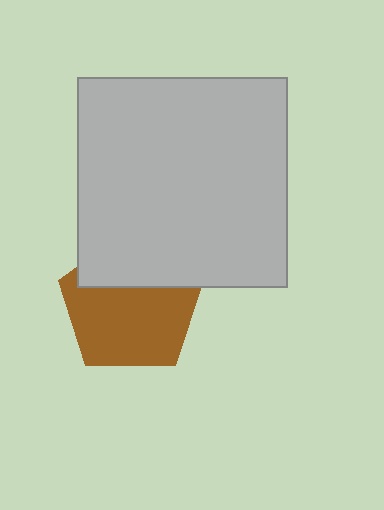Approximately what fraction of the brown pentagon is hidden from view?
Roughly 33% of the brown pentagon is hidden behind the light gray square.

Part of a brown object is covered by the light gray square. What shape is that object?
It is a pentagon.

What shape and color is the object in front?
The object in front is a light gray square.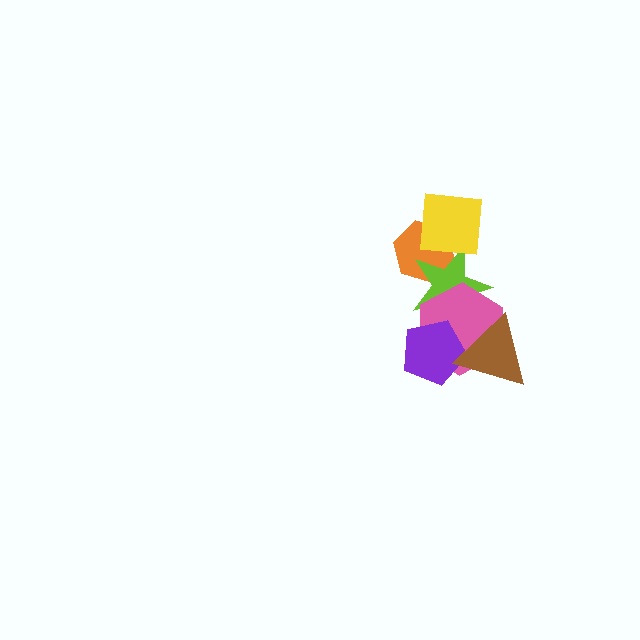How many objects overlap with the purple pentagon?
3 objects overlap with the purple pentagon.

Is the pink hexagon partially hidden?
Yes, it is partially covered by another shape.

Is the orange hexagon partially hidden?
Yes, it is partially covered by another shape.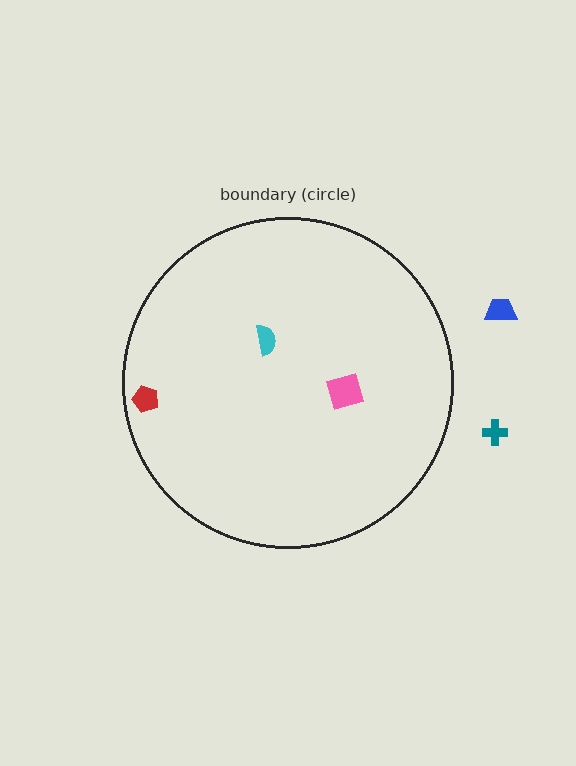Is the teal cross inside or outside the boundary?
Outside.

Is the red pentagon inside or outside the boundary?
Inside.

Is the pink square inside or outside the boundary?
Inside.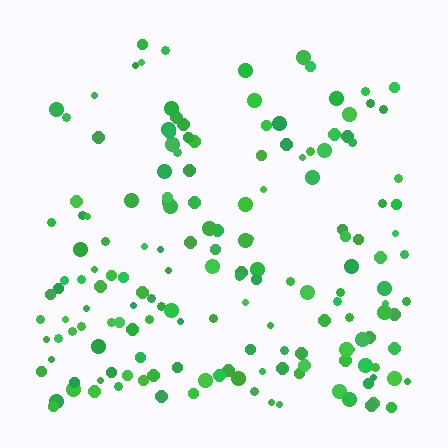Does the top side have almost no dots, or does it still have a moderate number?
Still a moderate number, just noticeably fewer than the bottom.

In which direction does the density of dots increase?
From top to bottom, with the bottom side densest.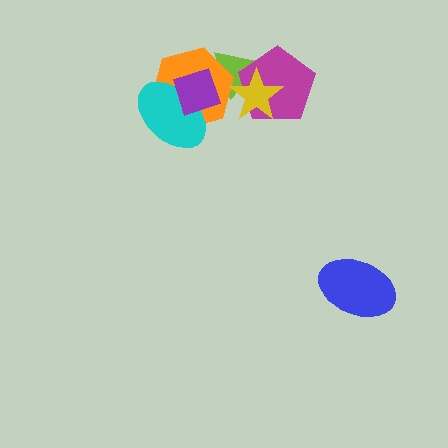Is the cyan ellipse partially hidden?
Yes, it is partially covered by another shape.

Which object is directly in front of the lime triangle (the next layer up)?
The magenta pentagon is directly in front of the lime triangle.